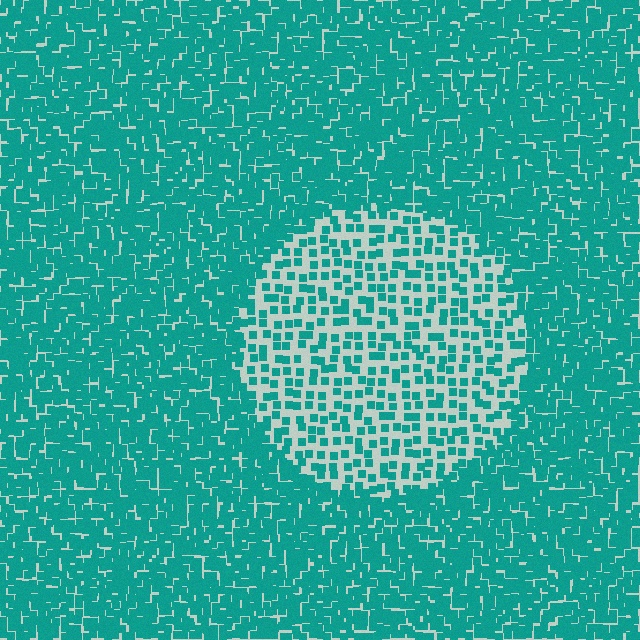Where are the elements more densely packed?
The elements are more densely packed outside the circle boundary.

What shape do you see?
I see a circle.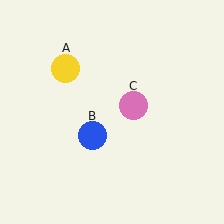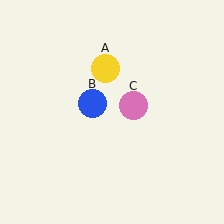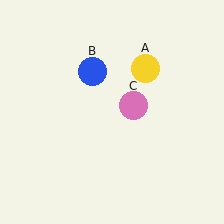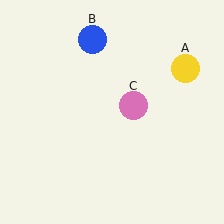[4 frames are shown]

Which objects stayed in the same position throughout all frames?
Pink circle (object C) remained stationary.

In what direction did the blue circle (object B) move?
The blue circle (object B) moved up.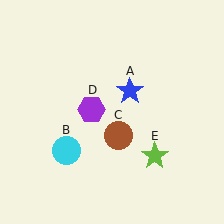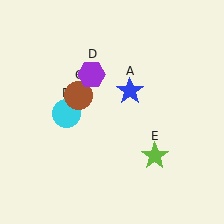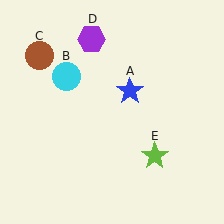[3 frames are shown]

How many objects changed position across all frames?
3 objects changed position: cyan circle (object B), brown circle (object C), purple hexagon (object D).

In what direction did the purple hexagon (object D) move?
The purple hexagon (object D) moved up.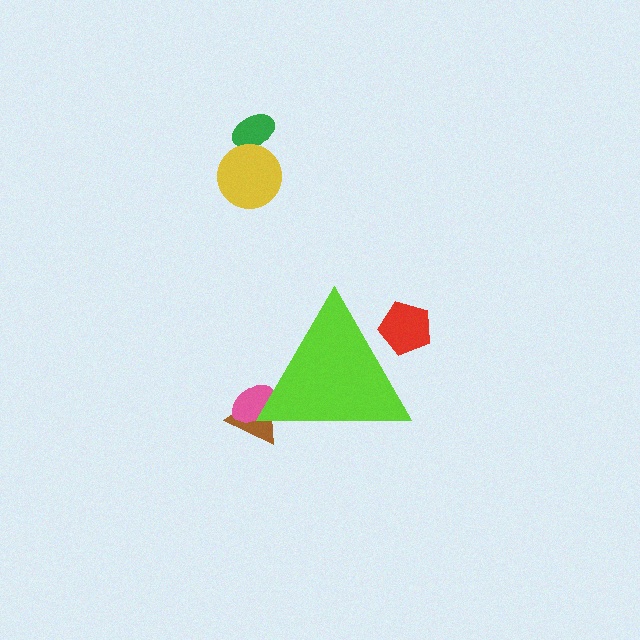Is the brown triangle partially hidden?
Yes, the brown triangle is partially hidden behind the lime triangle.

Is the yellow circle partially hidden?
No, the yellow circle is fully visible.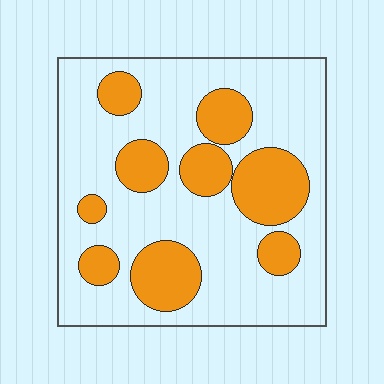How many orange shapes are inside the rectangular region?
9.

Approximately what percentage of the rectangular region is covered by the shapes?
Approximately 30%.